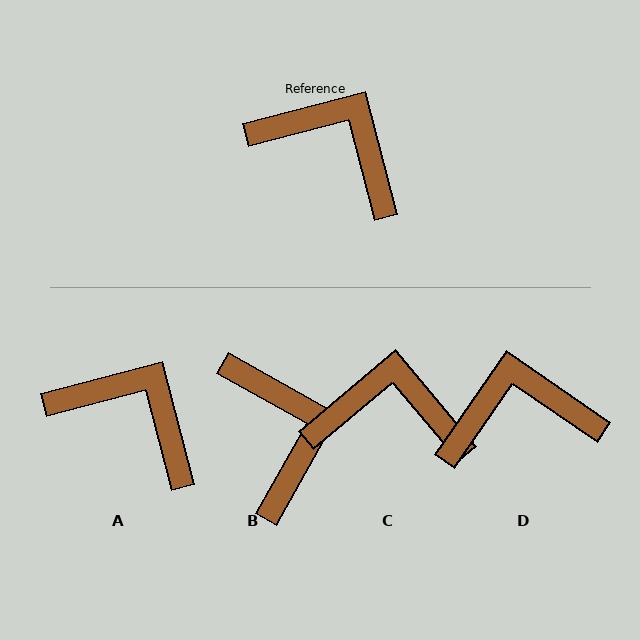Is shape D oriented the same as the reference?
No, it is off by about 41 degrees.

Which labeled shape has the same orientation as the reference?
A.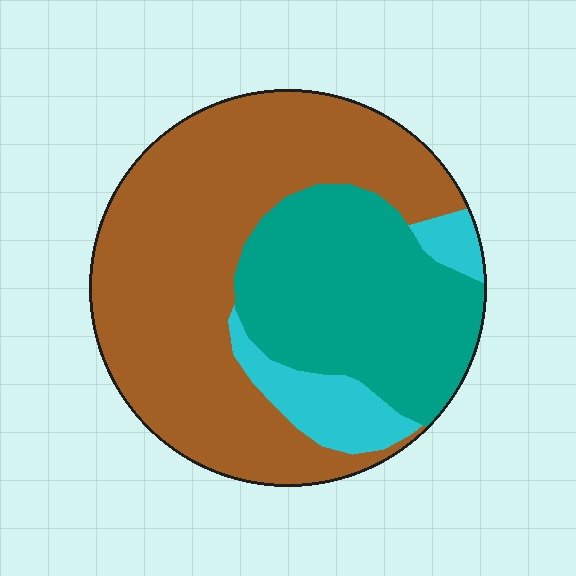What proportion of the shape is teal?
Teal covers 32% of the shape.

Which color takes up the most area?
Brown, at roughly 55%.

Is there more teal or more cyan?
Teal.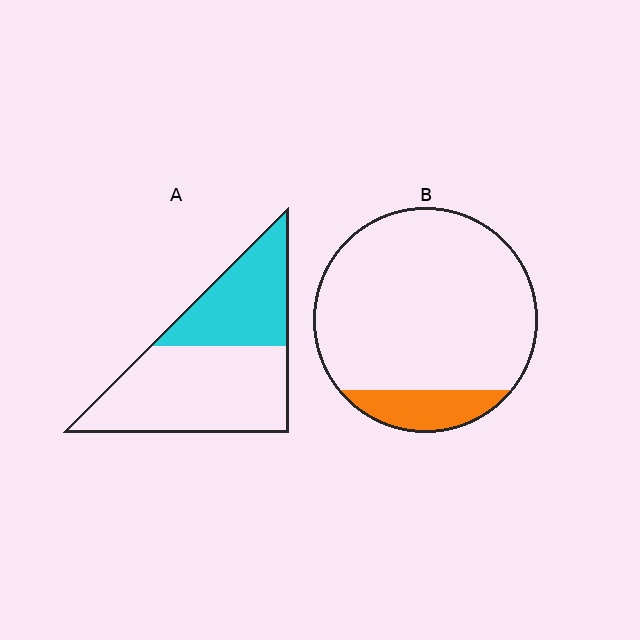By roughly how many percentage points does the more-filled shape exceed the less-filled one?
By roughly 25 percentage points (A over B).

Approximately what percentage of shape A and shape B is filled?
A is approximately 40% and B is approximately 15%.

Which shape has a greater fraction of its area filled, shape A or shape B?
Shape A.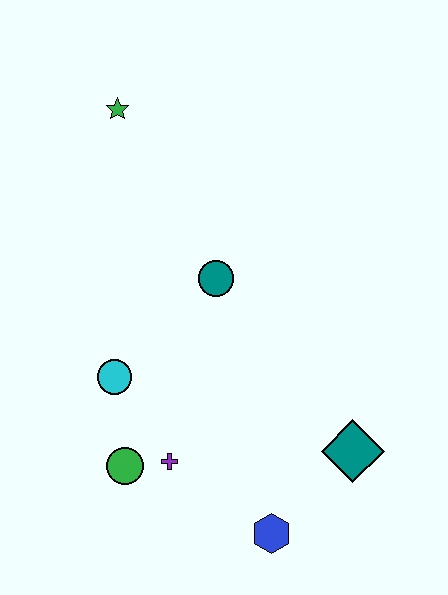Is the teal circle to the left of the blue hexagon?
Yes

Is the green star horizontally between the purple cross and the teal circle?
No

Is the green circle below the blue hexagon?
No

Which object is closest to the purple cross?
The green circle is closest to the purple cross.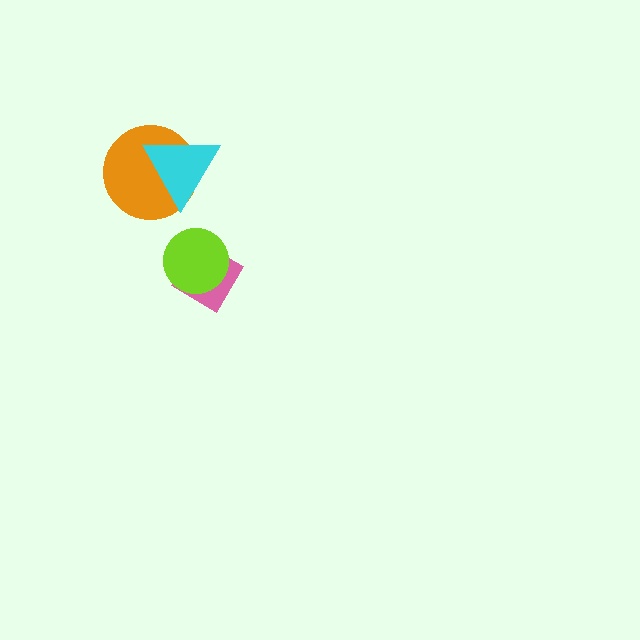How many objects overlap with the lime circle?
1 object overlaps with the lime circle.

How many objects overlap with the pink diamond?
1 object overlaps with the pink diamond.